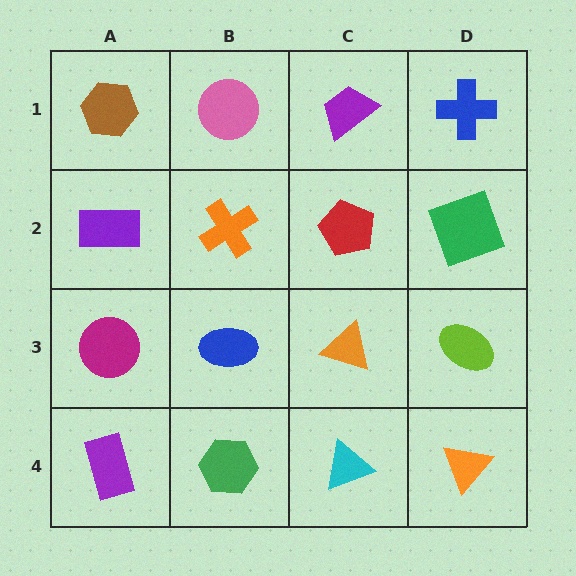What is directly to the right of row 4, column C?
An orange triangle.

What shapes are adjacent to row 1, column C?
A red pentagon (row 2, column C), a pink circle (row 1, column B), a blue cross (row 1, column D).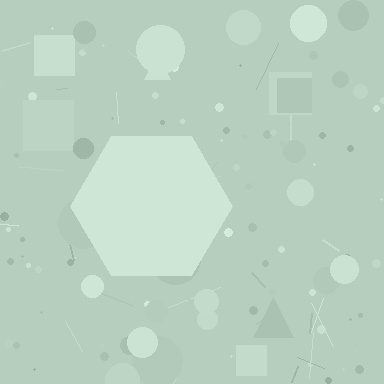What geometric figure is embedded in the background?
A hexagon is embedded in the background.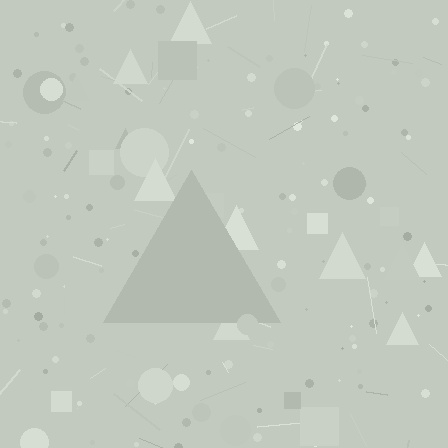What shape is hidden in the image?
A triangle is hidden in the image.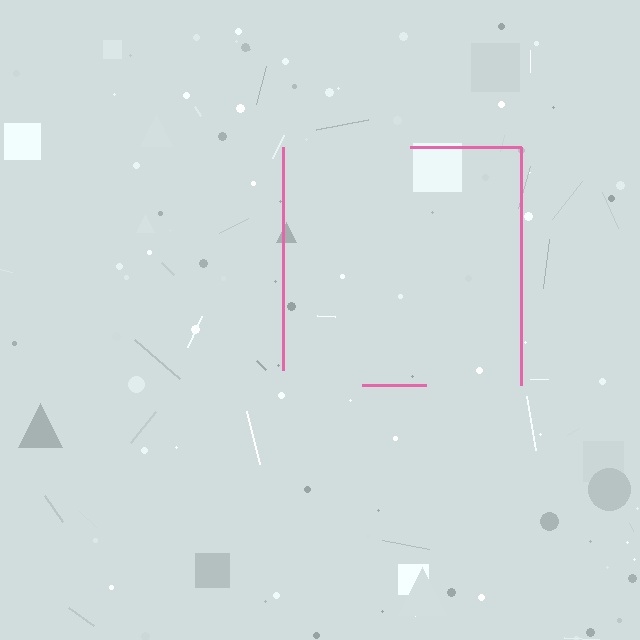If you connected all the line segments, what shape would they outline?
They would outline a square.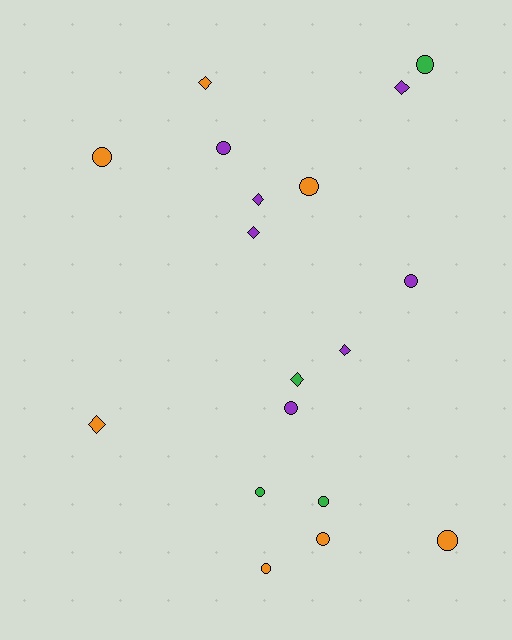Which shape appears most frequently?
Circle, with 11 objects.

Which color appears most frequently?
Purple, with 7 objects.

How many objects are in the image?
There are 18 objects.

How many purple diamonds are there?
There are 4 purple diamonds.